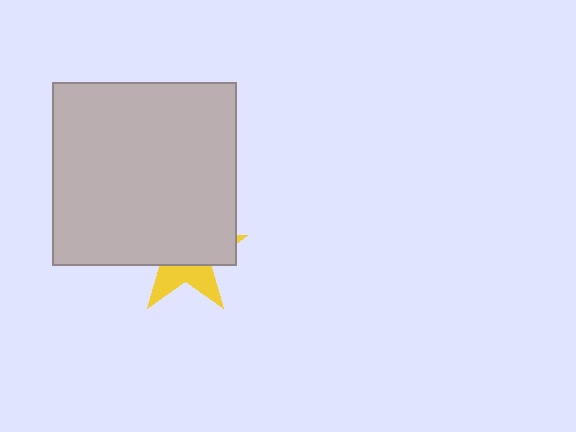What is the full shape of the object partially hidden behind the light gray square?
The partially hidden object is a yellow star.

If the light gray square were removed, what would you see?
You would see the complete yellow star.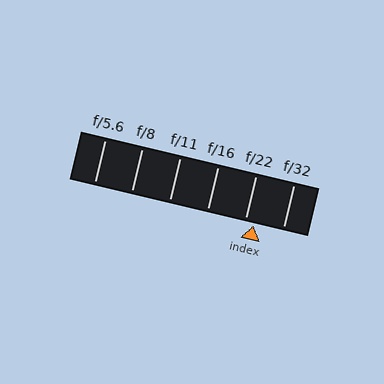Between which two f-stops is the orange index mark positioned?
The index mark is between f/22 and f/32.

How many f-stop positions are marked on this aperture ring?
There are 6 f-stop positions marked.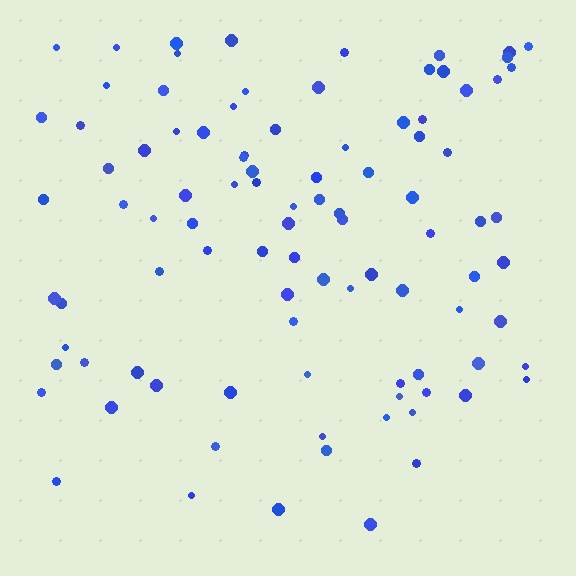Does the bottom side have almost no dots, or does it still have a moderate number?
Still a moderate number, just noticeably fewer than the top.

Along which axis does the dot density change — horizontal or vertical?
Vertical.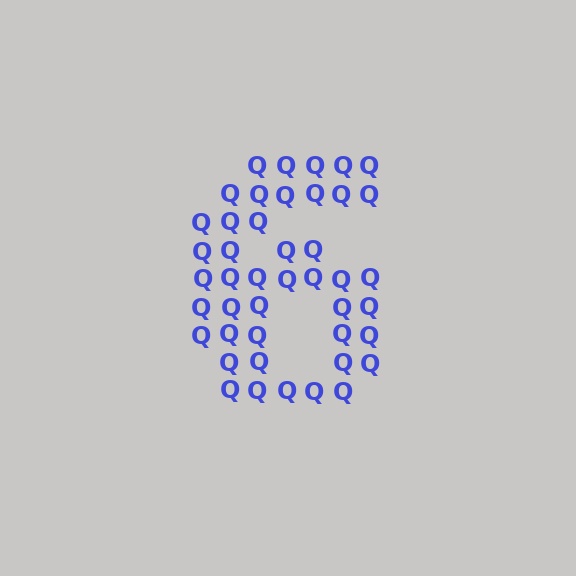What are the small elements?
The small elements are letter Q's.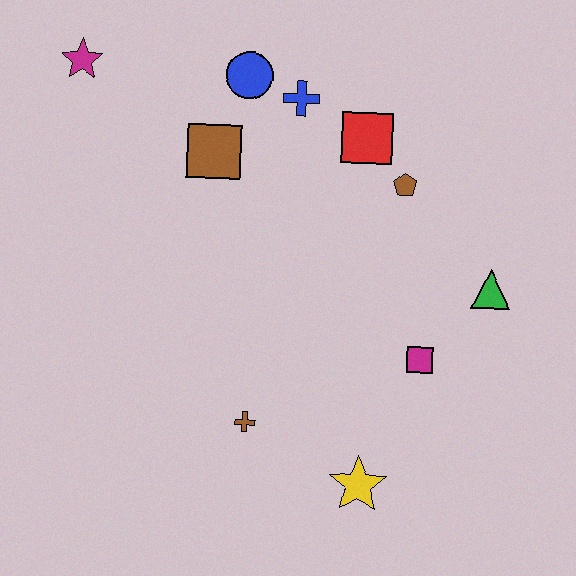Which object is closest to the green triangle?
The magenta square is closest to the green triangle.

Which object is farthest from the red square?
The yellow star is farthest from the red square.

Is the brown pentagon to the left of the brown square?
No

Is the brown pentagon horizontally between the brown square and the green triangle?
Yes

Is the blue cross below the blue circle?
Yes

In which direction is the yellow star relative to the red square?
The yellow star is below the red square.